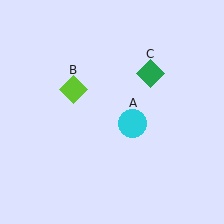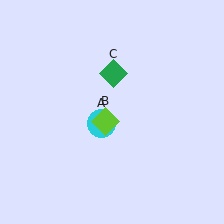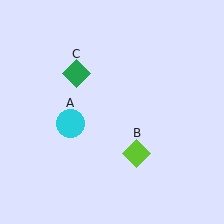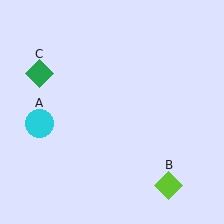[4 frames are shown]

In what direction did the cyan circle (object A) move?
The cyan circle (object A) moved left.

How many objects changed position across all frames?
3 objects changed position: cyan circle (object A), lime diamond (object B), green diamond (object C).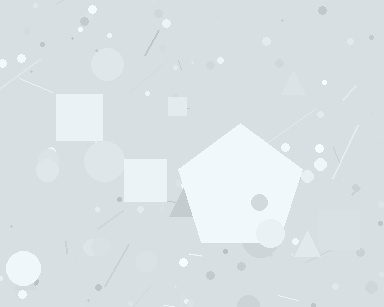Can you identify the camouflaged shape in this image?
The camouflaged shape is a pentagon.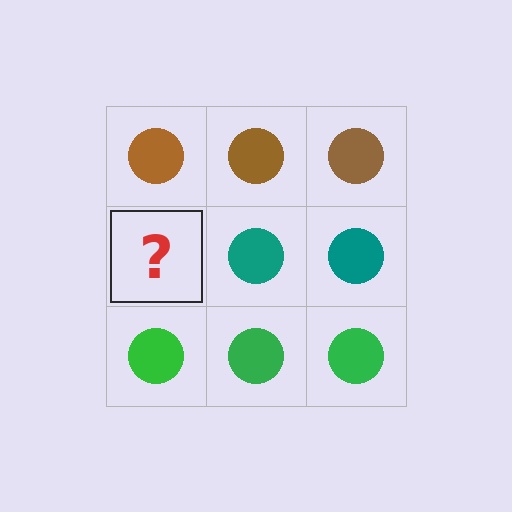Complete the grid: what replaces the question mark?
The question mark should be replaced with a teal circle.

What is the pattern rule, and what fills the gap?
The rule is that each row has a consistent color. The gap should be filled with a teal circle.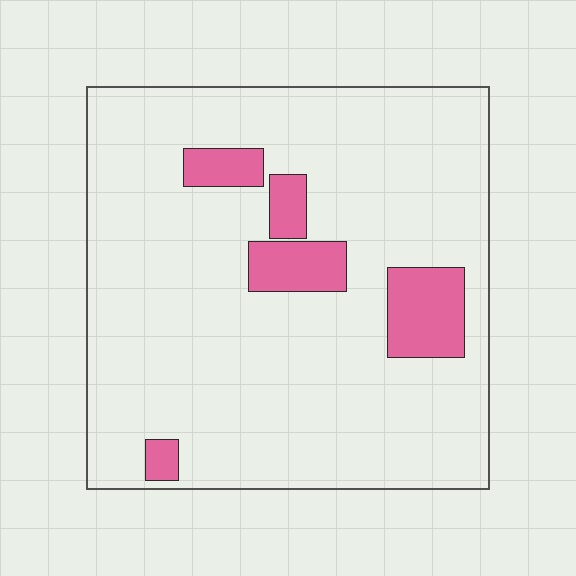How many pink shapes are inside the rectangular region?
5.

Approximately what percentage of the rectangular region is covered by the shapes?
Approximately 10%.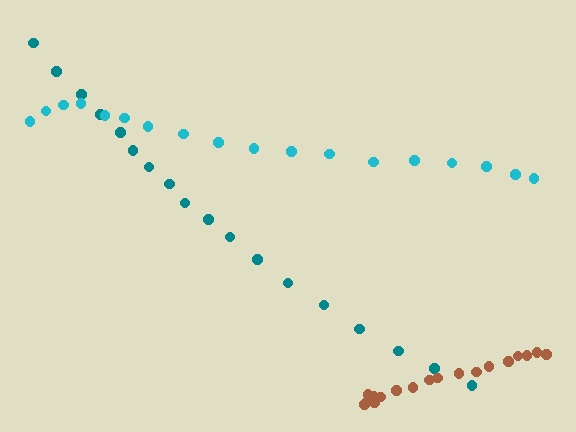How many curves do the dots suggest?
There are 3 distinct paths.